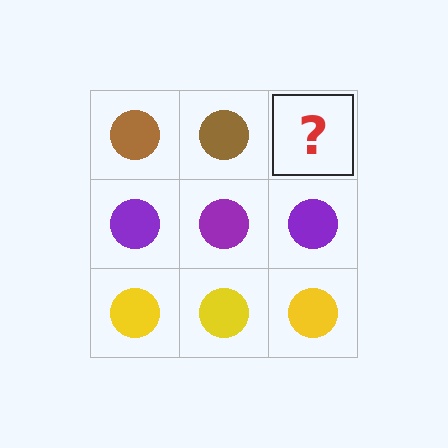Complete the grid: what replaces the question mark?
The question mark should be replaced with a brown circle.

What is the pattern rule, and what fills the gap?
The rule is that each row has a consistent color. The gap should be filled with a brown circle.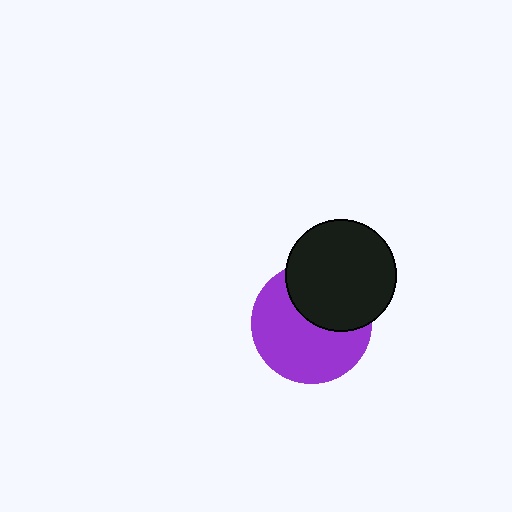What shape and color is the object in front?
The object in front is a black circle.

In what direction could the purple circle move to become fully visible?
The purple circle could move down. That would shift it out from behind the black circle entirely.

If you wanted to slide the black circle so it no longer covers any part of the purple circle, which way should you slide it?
Slide it up — that is the most direct way to separate the two shapes.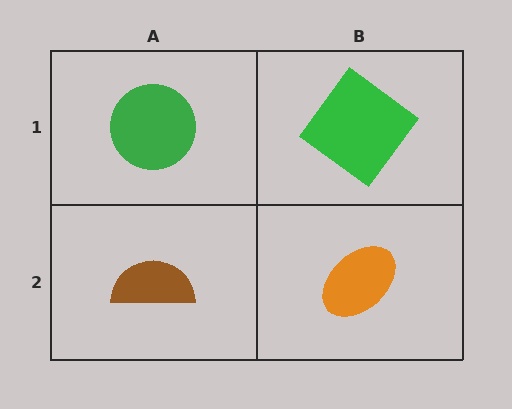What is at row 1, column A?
A green circle.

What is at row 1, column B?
A green diamond.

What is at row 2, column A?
A brown semicircle.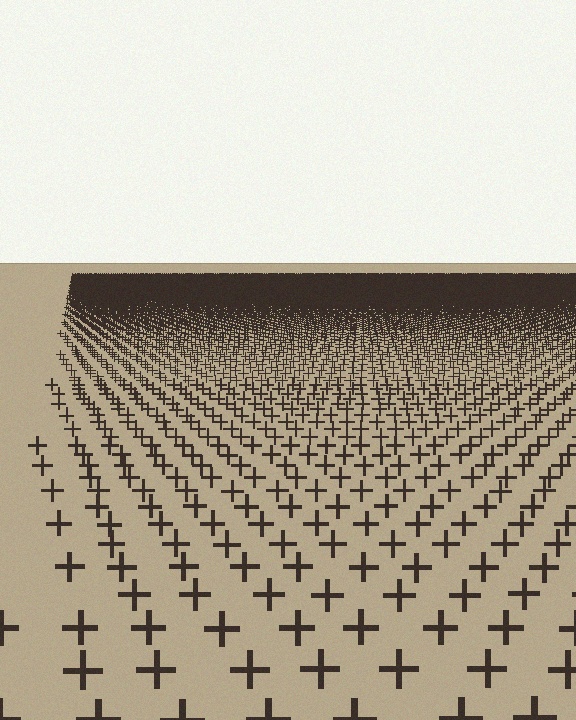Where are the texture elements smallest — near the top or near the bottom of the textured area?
Near the top.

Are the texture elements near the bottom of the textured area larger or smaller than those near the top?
Larger. Near the bottom, elements are closer to the viewer and appear at a bigger on-screen size.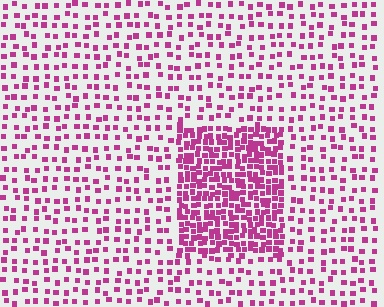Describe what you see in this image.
The image contains small magenta elements arranged at two different densities. A rectangle-shaped region is visible where the elements are more densely packed than the surrounding area.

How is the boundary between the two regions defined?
The boundary is defined by a change in element density (approximately 2.6x ratio). All elements are the same color, size, and shape.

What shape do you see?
I see a rectangle.